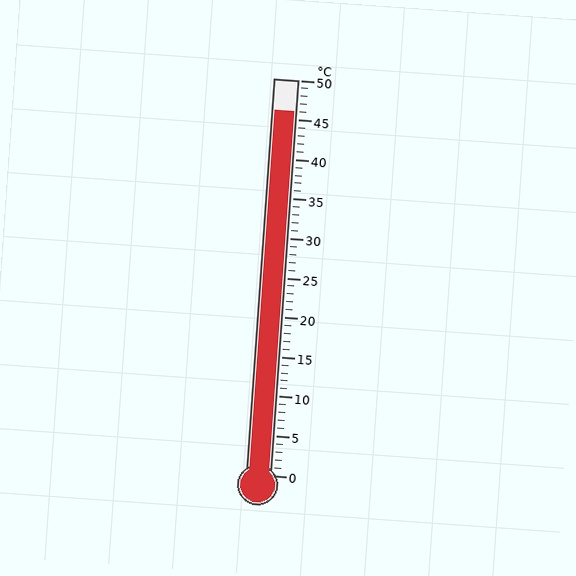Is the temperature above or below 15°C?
The temperature is above 15°C.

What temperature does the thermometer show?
The thermometer shows approximately 46°C.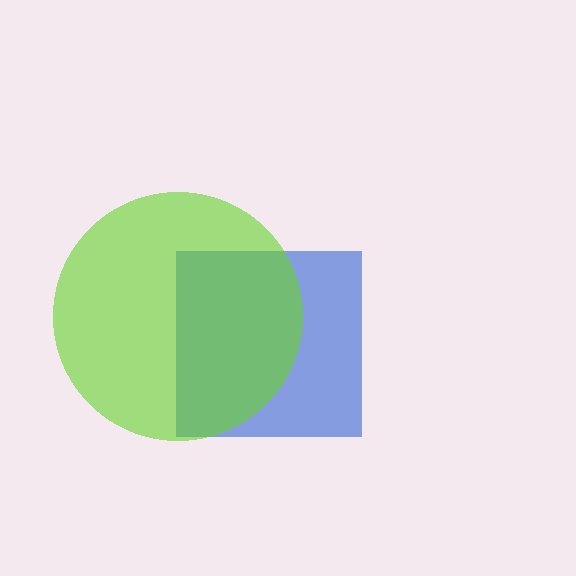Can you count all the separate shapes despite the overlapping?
Yes, there are 2 separate shapes.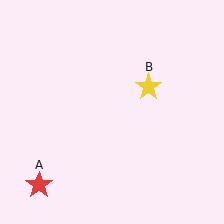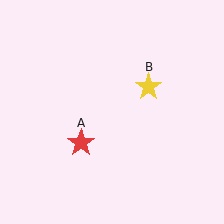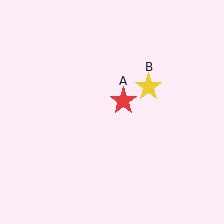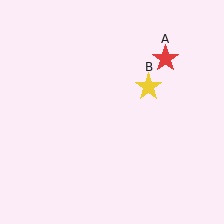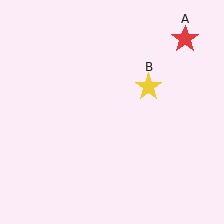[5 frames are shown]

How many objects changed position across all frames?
1 object changed position: red star (object A).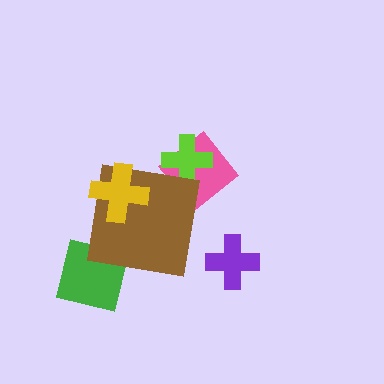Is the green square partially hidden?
Yes, it is partially covered by another shape.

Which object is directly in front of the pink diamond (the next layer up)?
The lime cross is directly in front of the pink diamond.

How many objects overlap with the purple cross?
0 objects overlap with the purple cross.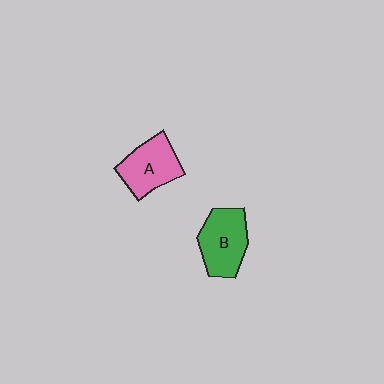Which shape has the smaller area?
Shape A (pink).